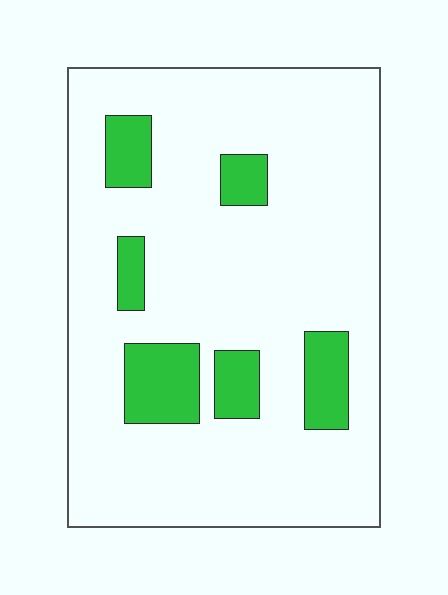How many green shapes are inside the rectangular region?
6.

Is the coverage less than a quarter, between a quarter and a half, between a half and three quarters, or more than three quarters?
Less than a quarter.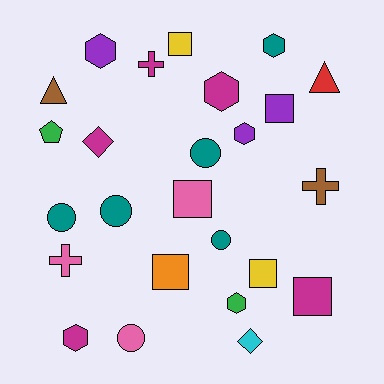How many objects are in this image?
There are 25 objects.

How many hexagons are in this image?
There are 6 hexagons.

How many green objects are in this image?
There are 2 green objects.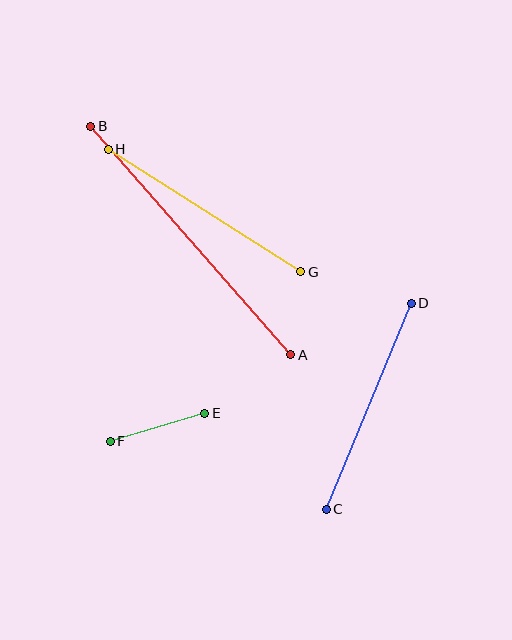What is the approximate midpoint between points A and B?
The midpoint is at approximately (191, 241) pixels.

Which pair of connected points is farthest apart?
Points A and B are farthest apart.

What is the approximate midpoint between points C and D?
The midpoint is at approximately (369, 406) pixels.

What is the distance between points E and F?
The distance is approximately 99 pixels.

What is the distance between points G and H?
The distance is approximately 228 pixels.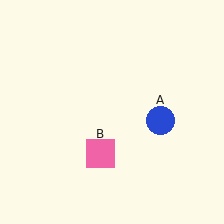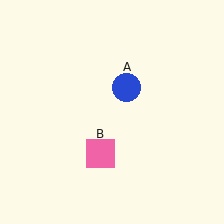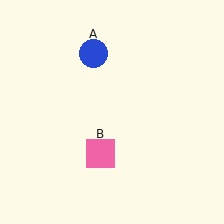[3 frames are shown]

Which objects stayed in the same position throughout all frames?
Pink square (object B) remained stationary.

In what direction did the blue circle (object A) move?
The blue circle (object A) moved up and to the left.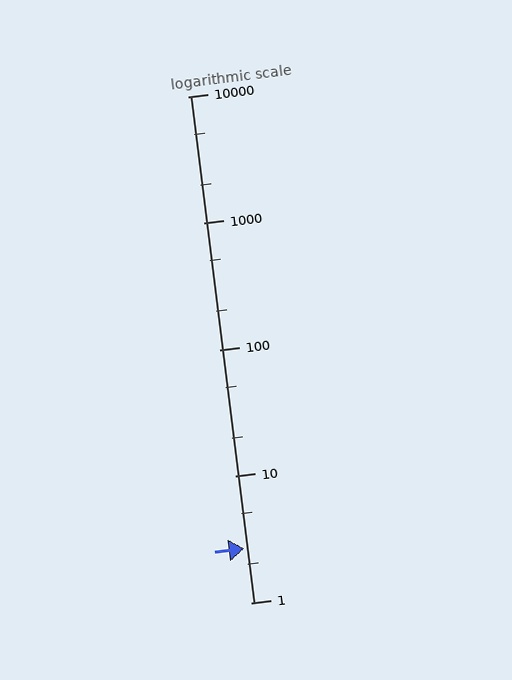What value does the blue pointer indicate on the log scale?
The pointer indicates approximately 2.7.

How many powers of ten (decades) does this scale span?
The scale spans 4 decades, from 1 to 10000.